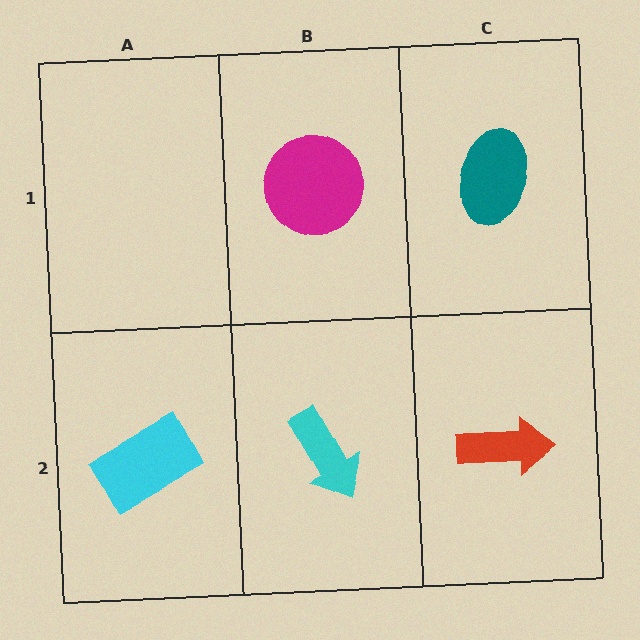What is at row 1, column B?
A magenta circle.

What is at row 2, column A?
A cyan rectangle.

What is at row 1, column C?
A teal ellipse.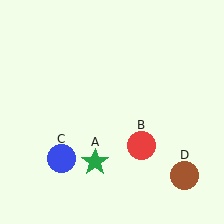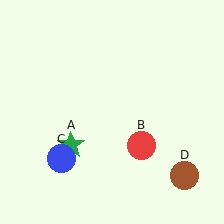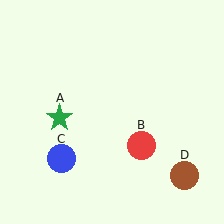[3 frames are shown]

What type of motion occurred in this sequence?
The green star (object A) rotated clockwise around the center of the scene.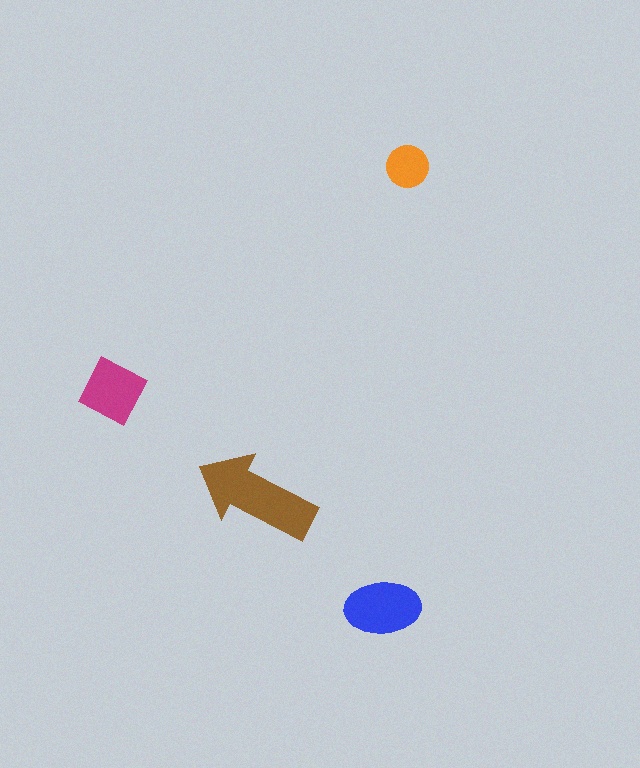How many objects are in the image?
There are 4 objects in the image.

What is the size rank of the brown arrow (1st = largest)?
1st.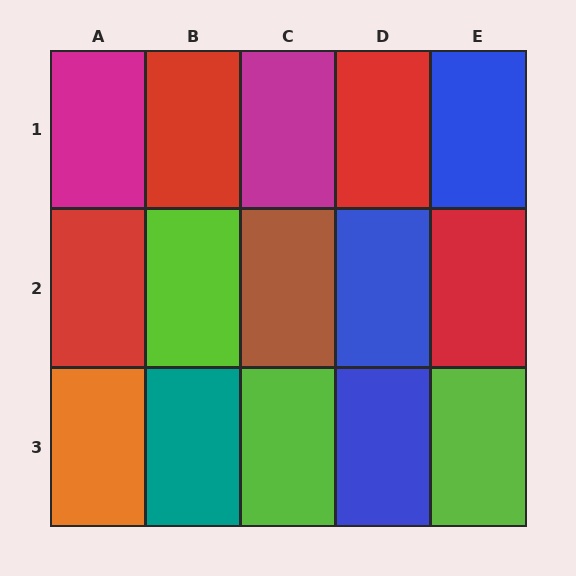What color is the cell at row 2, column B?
Lime.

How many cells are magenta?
2 cells are magenta.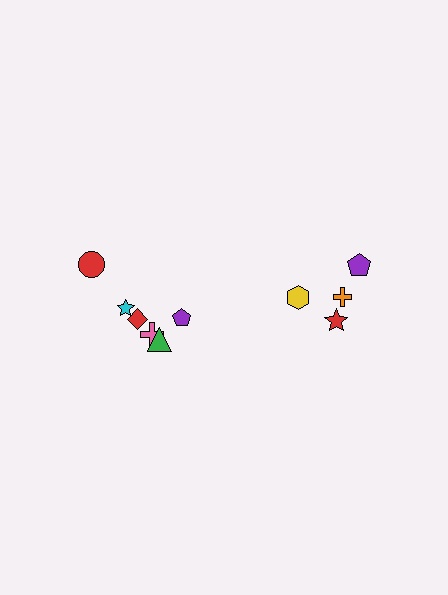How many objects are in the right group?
There are 4 objects.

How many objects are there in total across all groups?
There are 10 objects.